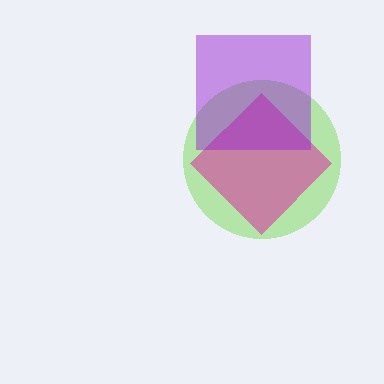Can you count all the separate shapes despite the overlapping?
Yes, there are 3 separate shapes.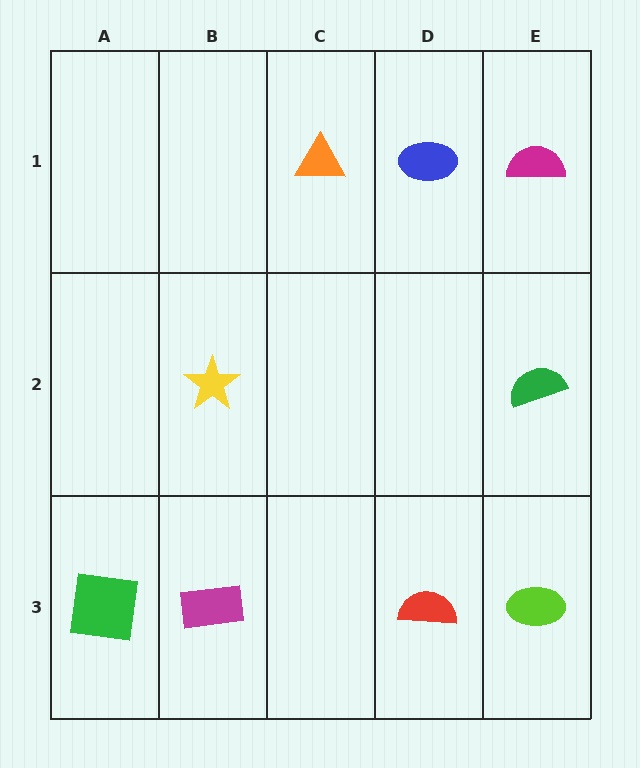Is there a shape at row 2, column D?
No, that cell is empty.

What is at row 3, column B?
A magenta rectangle.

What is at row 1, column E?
A magenta semicircle.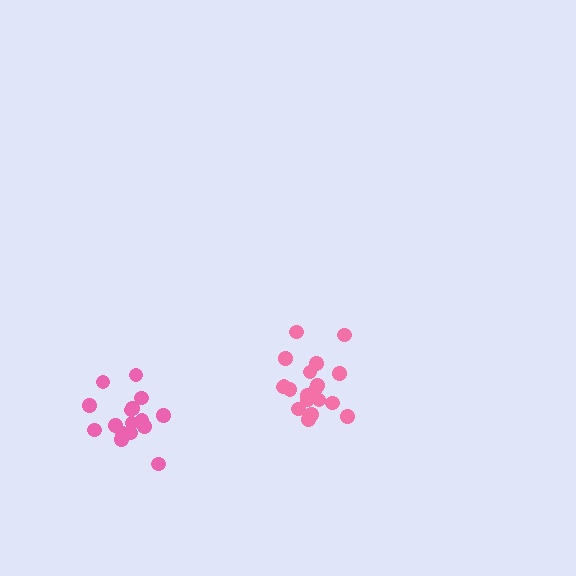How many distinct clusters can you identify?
There are 2 distinct clusters.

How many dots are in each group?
Group 1: 19 dots, Group 2: 16 dots (35 total).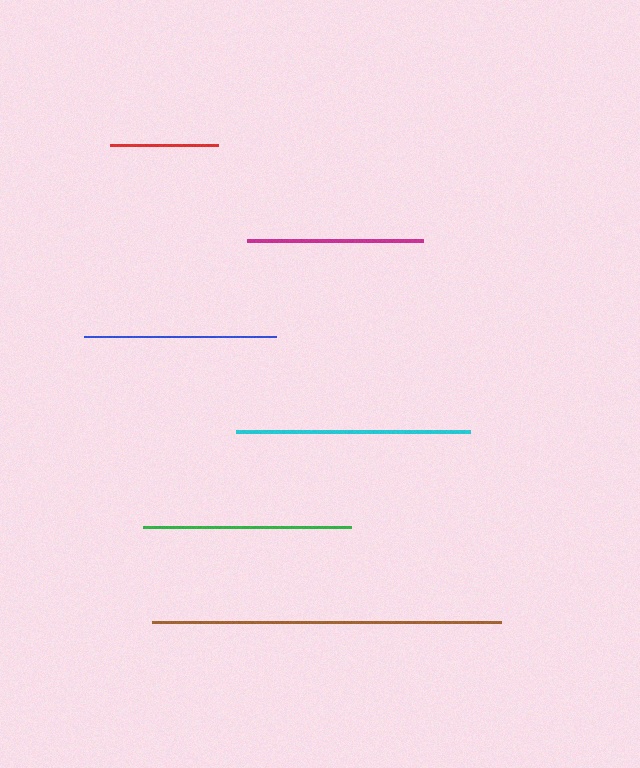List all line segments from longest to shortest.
From longest to shortest: brown, cyan, green, blue, magenta, red.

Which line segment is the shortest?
The red line is the shortest at approximately 108 pixels.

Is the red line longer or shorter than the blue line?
The blue line is longer than the red line.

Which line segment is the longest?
The brown line is the longest at approximately 349 pixels.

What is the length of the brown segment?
The brown segment is approximately 349 pixels long.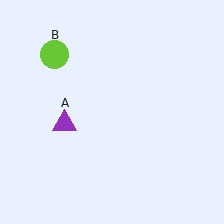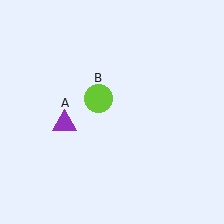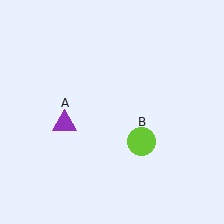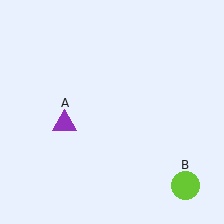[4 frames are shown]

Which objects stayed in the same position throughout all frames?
Purple triangle (object A) remained stationary.